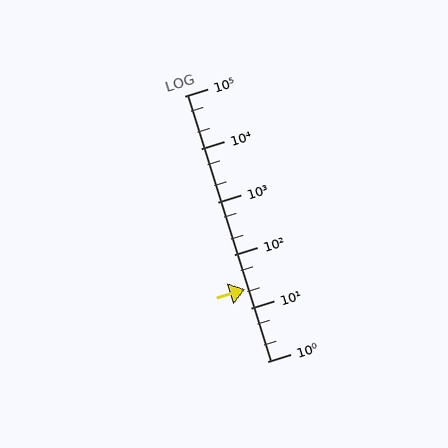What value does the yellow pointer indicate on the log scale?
The pointer indicates approximately 23.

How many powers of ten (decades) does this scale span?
The scale spans 5 decades, from 1 to 100000.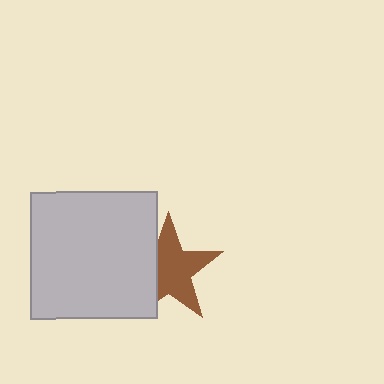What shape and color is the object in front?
The object in front is a light gray square.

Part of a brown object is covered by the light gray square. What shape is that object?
It is a star.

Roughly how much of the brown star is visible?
Most of it is visible (roughly 69%).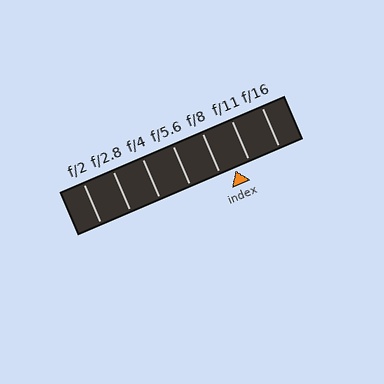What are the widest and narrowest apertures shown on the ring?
The widest aperture shown is f/2 and the narrowest is f/16.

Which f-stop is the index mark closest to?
The index mark is closest to f/8.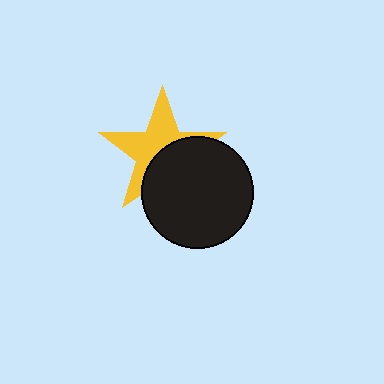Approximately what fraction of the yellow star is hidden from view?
Roughly 45% of the yellow star is hidden behind the black circle.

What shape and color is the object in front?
The object in front is a black circle.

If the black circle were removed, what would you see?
You would see the complete yellow star.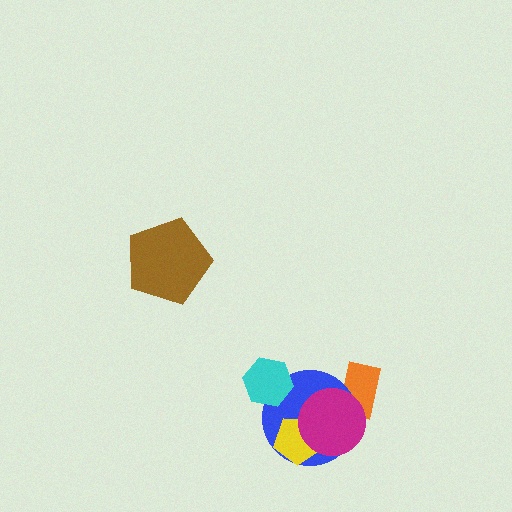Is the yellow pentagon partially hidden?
Yes, it is partially covered by another shape.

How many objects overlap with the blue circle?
4 objects overlap with the blue circle.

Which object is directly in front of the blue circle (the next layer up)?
The yellow pentagon is directly in front of the blue circle.